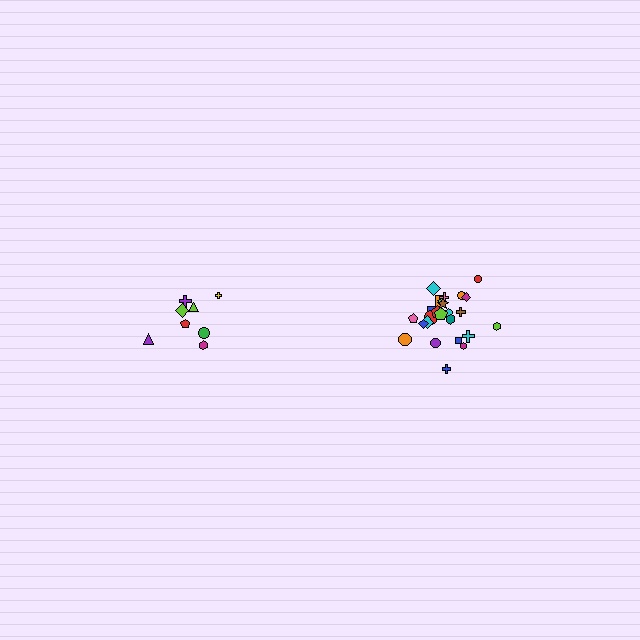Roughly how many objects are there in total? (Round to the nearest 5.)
Roughly 35 objects in total.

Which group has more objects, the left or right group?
The right group.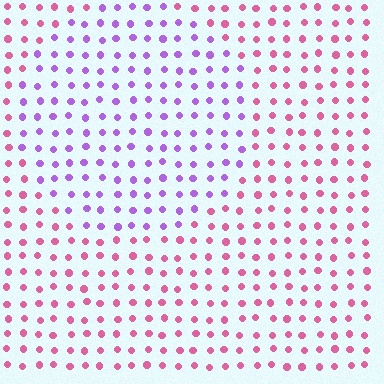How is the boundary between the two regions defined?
The boundary is defined purely by a slight shift in hue (about 53 degrees). Spacing, size, and orientation are identical on both sides.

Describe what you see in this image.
The image is filled with small pink elements in a uniform arrangement. A circle-shaped region is visible where the elements are tinted to a slightly different hue, forming a subtle color boundary.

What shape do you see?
I see a circle.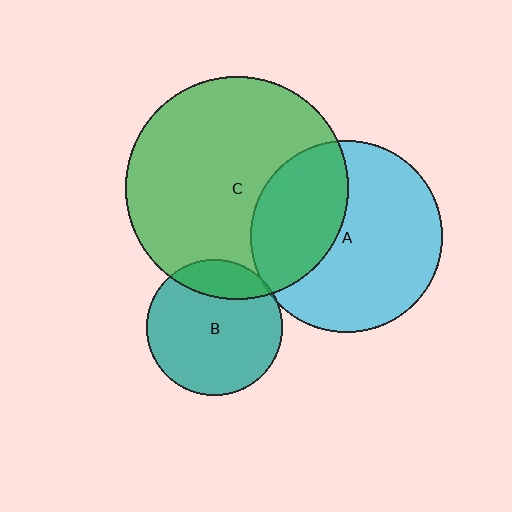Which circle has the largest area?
Circle C (green).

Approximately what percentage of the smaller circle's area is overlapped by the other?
Approximately 20%.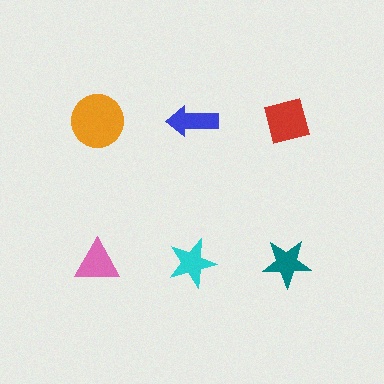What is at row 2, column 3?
A teal star.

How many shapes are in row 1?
3 shapes.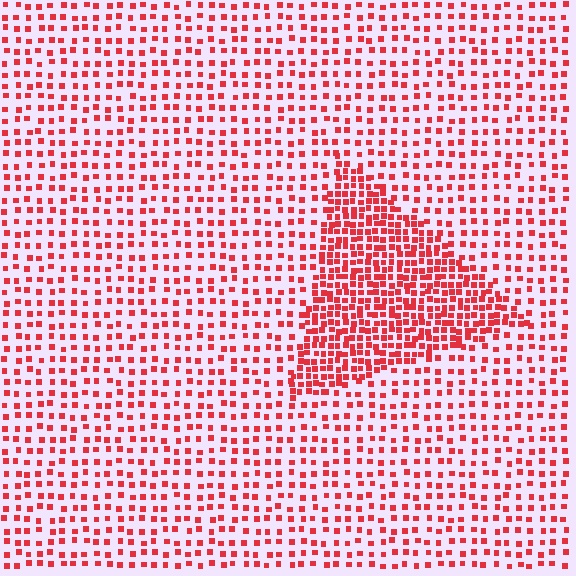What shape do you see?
I see a triangle.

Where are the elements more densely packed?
The elements are more densely packed inside the triangle boundary.